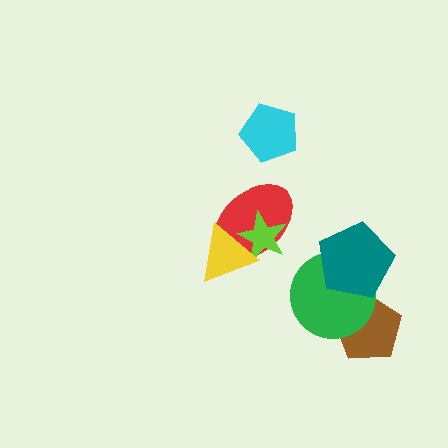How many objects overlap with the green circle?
2 objects overlap with the green circle.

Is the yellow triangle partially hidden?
No, no other shape covers it.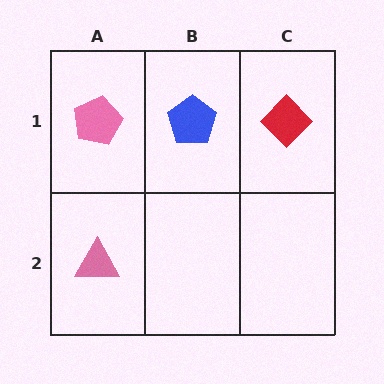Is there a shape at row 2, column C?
No, that cell is empty.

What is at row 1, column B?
A blue pentagon.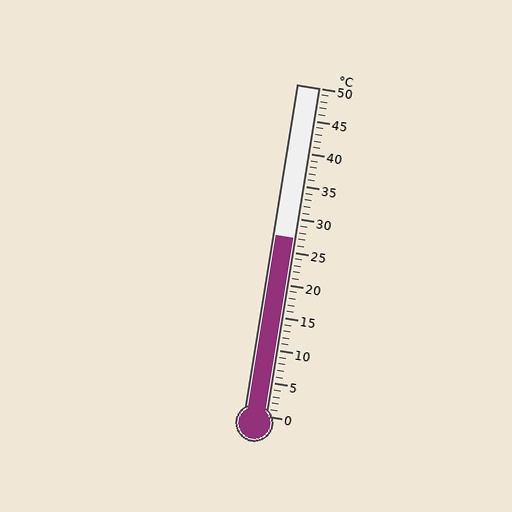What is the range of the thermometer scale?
The thermometer scale ranges from 0°C to 50°C.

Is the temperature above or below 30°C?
The temperature is below 30°C.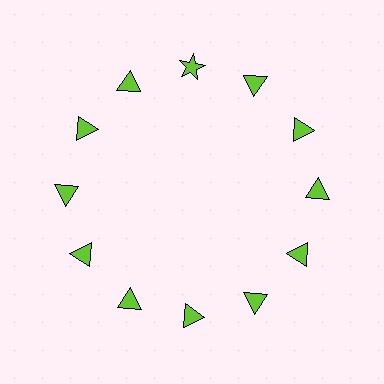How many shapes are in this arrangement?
There are 12 shapes arranged in a ring pattern.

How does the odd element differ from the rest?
It has a different shape: star instead of triangle.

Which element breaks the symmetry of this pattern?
The lime star at roughly the 12 o'clock position breaks the symmetry. All other shapes are lime triangles.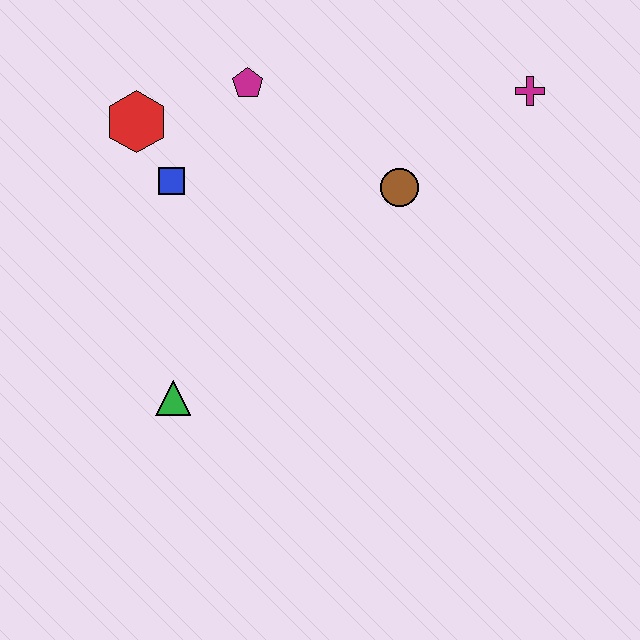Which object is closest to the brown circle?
The magenta cross is closest to the brown circle.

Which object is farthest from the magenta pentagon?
The green triangle is farthest from the magenta pentagon.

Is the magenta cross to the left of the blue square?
No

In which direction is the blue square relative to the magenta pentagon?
The blue square is below the magenta pentagon.